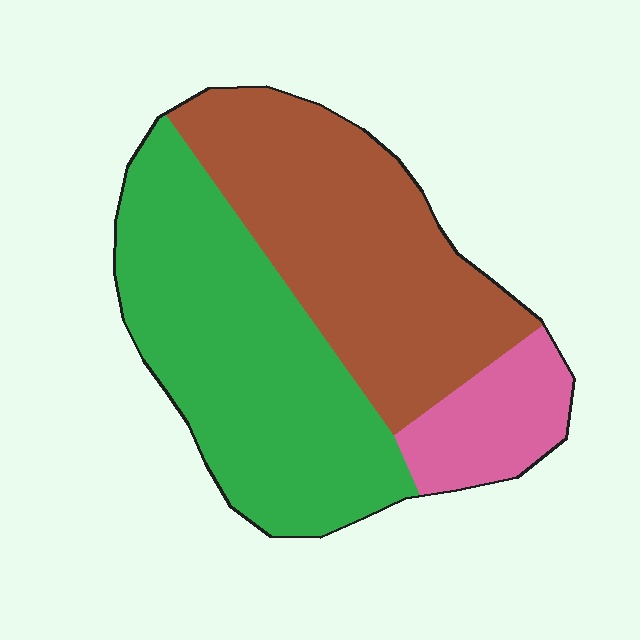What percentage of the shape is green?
Green covers about 45% of the shape.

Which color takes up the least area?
Pink, at roughly 15%.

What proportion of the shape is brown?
Brown covers 42% of the shape.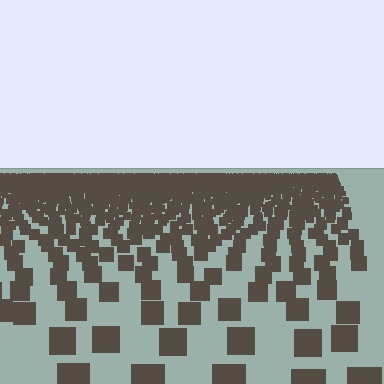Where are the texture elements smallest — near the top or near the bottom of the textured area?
Near the top.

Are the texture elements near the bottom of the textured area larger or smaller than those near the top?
Larger. Near the bottom, elements are closer to the viewer and appear at a bigger on-screen size.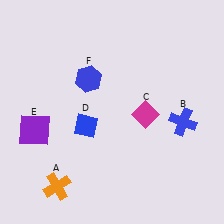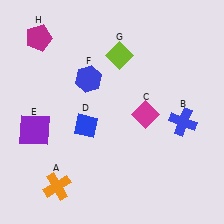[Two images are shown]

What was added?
A lime diamond (G), a magenta pentagon (H) were added in Image 2.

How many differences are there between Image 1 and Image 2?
There are 2 differences between the two images.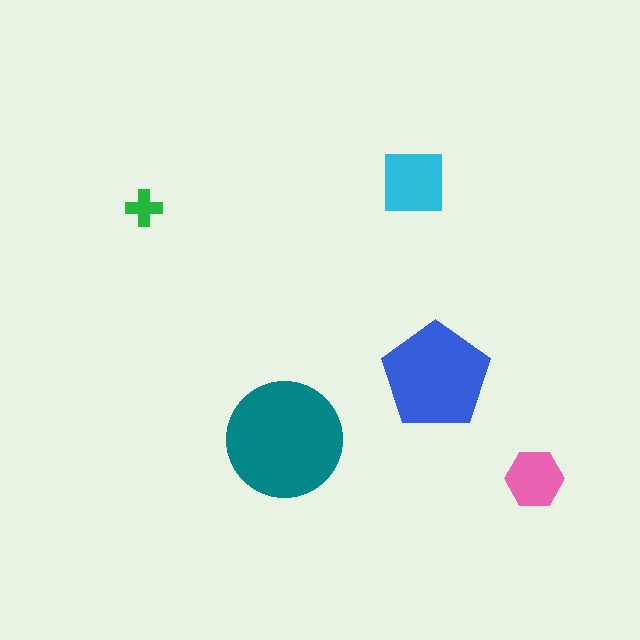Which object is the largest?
The teal circle.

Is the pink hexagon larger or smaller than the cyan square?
Smaller.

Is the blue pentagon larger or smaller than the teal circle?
Smaller.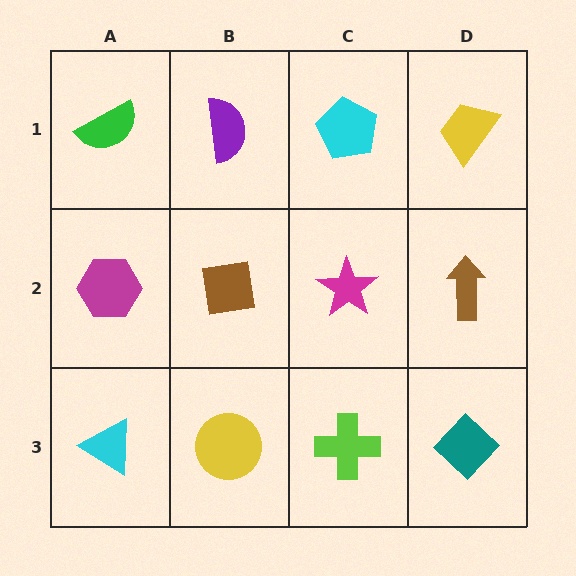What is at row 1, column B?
A purple semicircle.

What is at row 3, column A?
A cyan triangle.